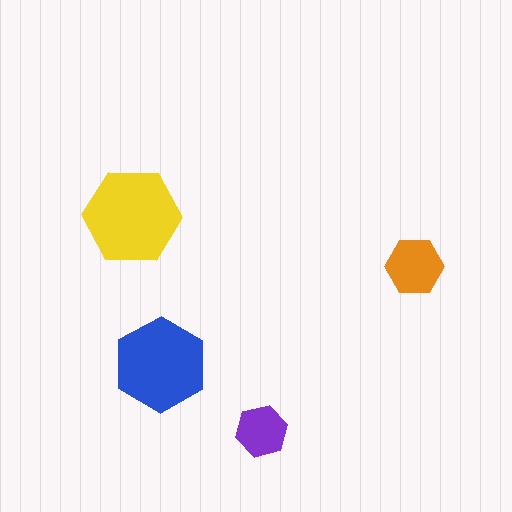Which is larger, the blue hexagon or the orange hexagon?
The blue one.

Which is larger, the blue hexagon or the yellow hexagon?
The yellow one.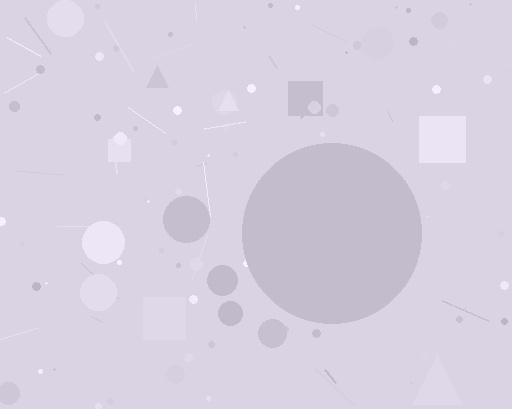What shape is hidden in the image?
A circle is hidden in the image.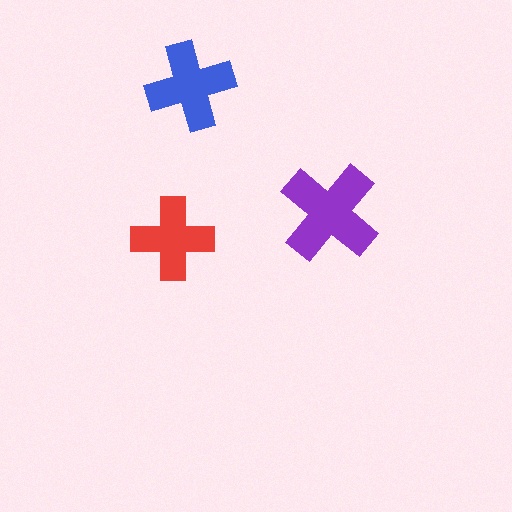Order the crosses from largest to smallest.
the purple one, the blue one, the red one.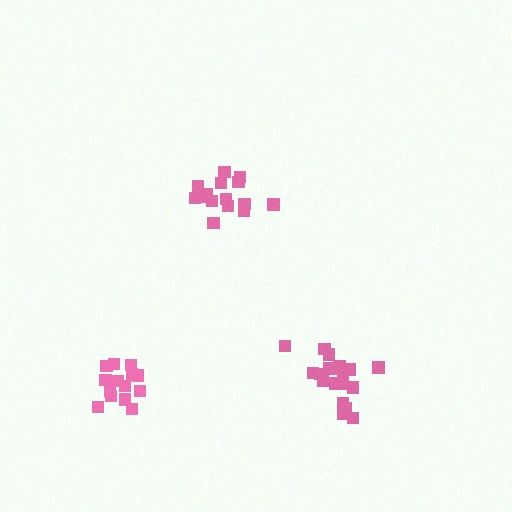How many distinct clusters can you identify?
There are 3 distinct clusters.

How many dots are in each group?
Group 1: 16 dots, Group 2: 16 dots, Group 3: 19 dots (51 total).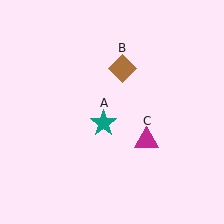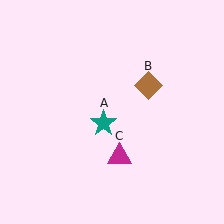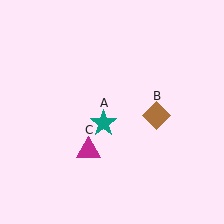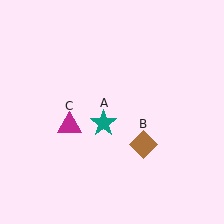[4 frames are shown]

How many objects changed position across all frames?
2 objects changed position: brown diamond (object B), magenta triangle (object C).